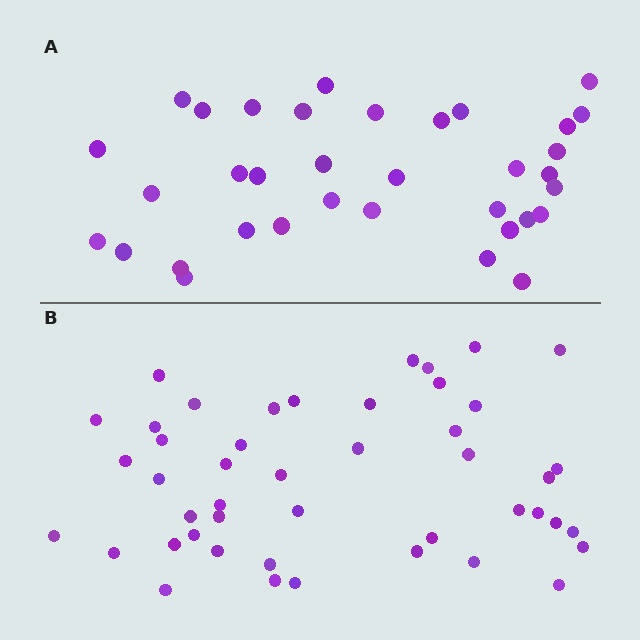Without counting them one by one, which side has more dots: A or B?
Region B (the bottom region) has more dots.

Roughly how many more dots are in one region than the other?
Region B has roughly 12 or so more dots than region A.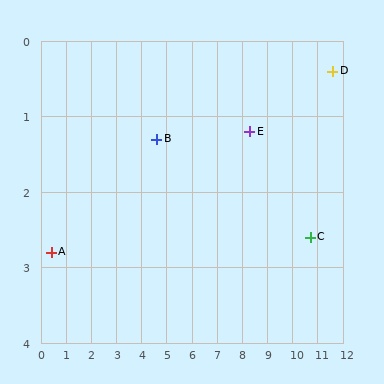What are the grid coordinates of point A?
Point A is at approximately (0.4, 2.8).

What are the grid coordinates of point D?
Point D is at approximately (11.6, 0.4).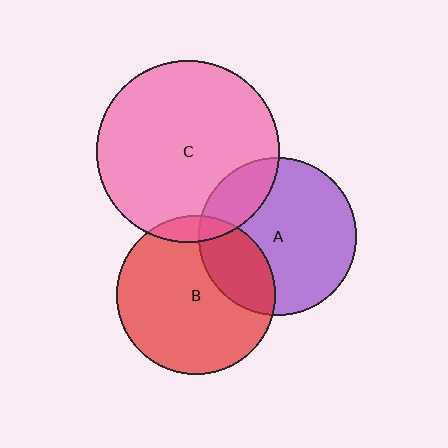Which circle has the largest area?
Circle C (pink).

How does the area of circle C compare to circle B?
Approximately 1.3 times.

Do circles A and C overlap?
Yes.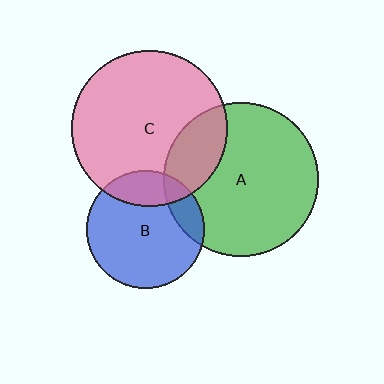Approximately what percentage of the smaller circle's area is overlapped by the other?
Approximately 20%.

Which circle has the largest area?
Circle C (pink).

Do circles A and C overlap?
Yes.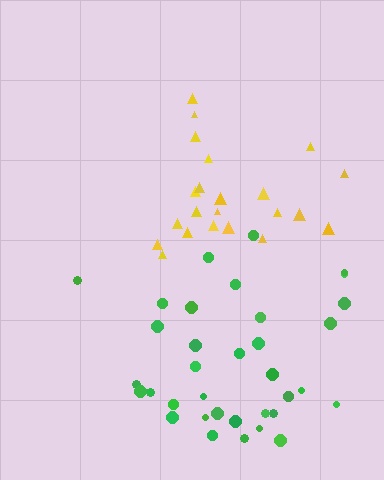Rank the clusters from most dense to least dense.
yellow, green.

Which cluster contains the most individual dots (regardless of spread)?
Green (35).